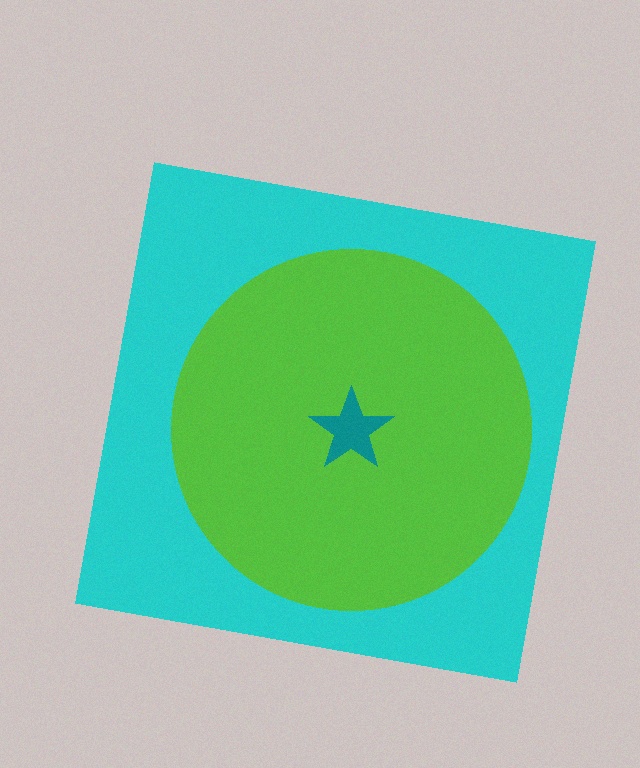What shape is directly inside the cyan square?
The lime circle.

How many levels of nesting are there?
3.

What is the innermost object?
The teal star.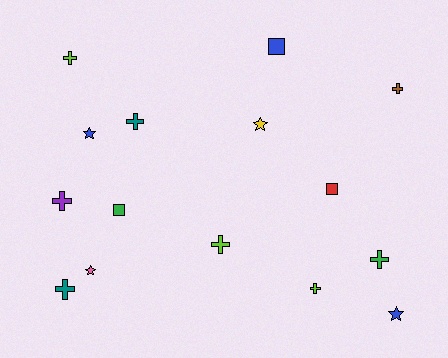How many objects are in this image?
There are 15 objects.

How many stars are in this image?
There are 4 stars.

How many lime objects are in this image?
There are 3 lime objects.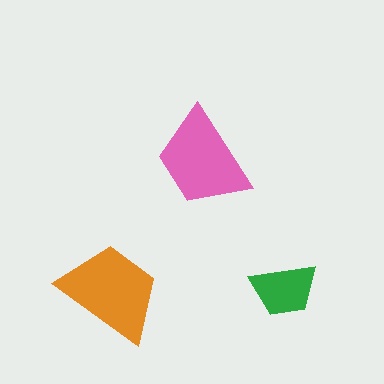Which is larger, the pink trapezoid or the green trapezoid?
The pink one.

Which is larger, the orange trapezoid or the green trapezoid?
The orange one.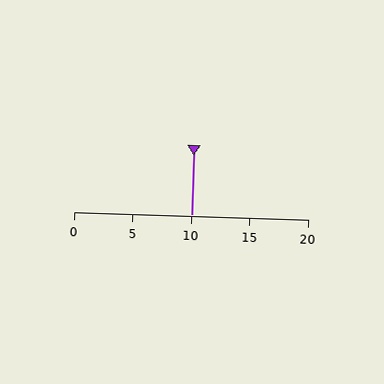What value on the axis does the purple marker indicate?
The marker indicates approximately 10.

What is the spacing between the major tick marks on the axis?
The major ticks are spaced 5 apart.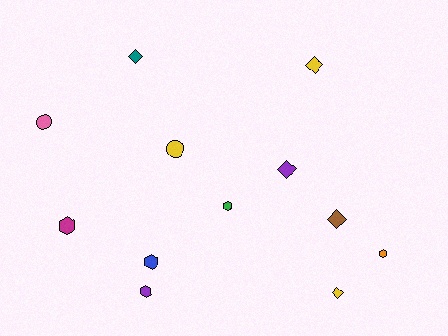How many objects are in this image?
There are 12 objects.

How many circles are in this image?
There are 2 circles.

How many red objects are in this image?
There are no red objects.